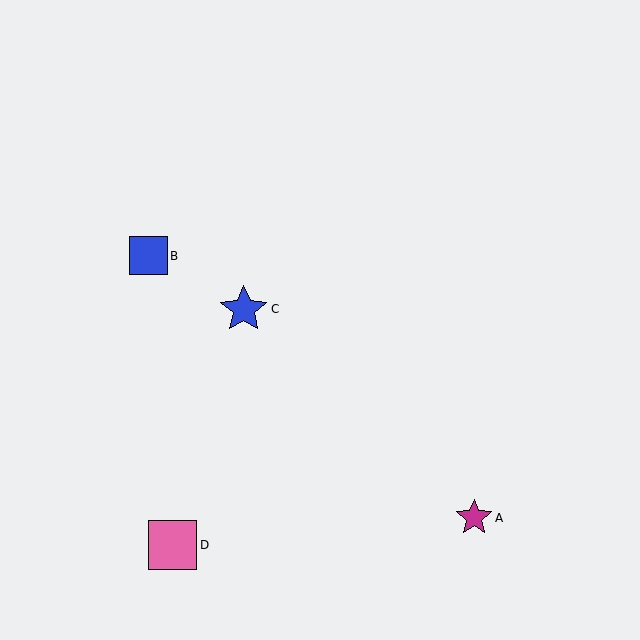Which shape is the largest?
The pink square (labeled D) is the largest.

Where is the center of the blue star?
The center of the blue star is at (244, 309).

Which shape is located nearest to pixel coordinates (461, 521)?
The magenta star (labeled A) at (474, 518) is nearest to that location.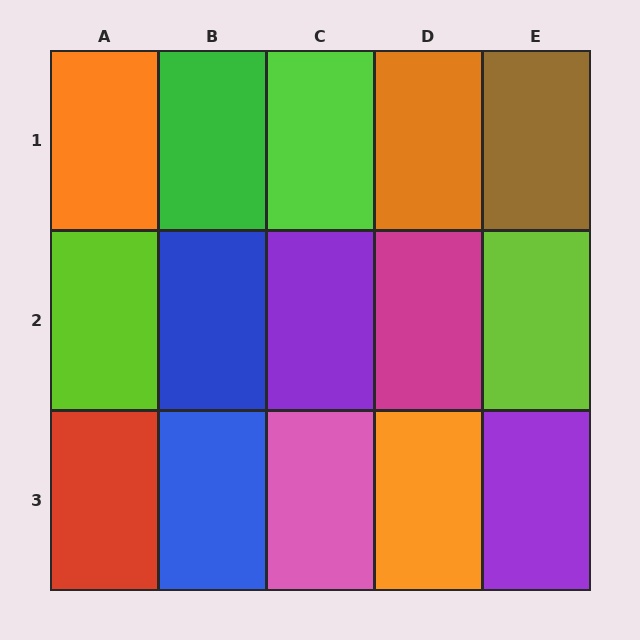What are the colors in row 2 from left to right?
Lime, blue, purple, magenta, lime.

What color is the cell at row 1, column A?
Orange.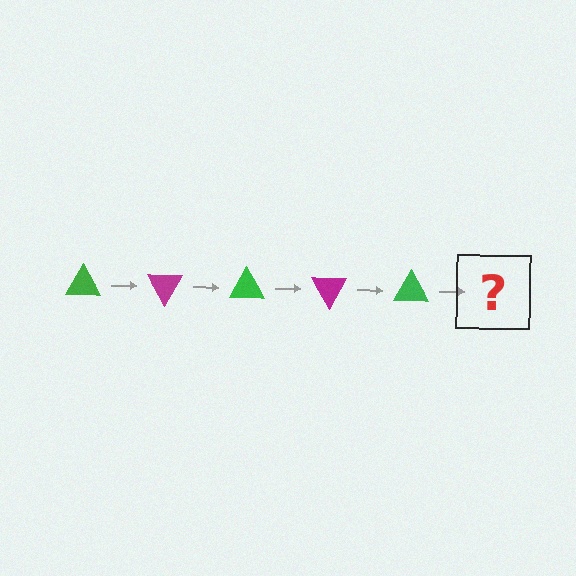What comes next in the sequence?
The next element should be a magenta triangle, rotated 300 degrees from the start.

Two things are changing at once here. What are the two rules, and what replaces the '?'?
The two rules are that it rotates 60 degrees each step and the color cycles through green and magenta. The '?' should be a magenta triangle, rotated 300 degrees from the start.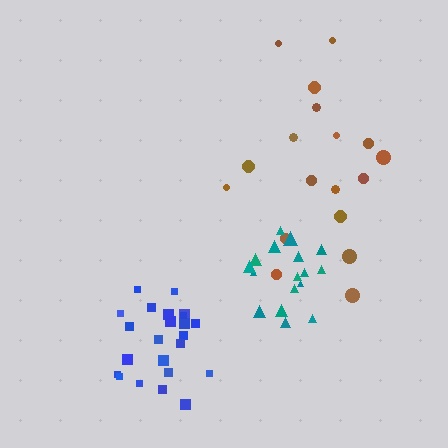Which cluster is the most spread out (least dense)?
Brown.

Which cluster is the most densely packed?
Blue.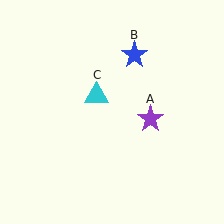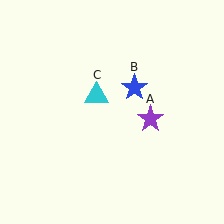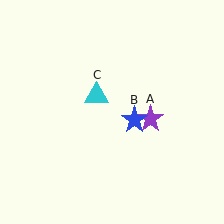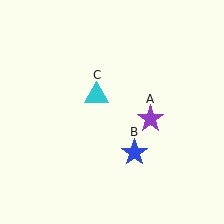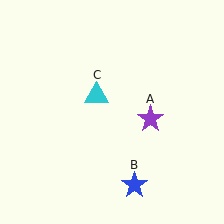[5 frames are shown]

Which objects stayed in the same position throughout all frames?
Purple star (object A) and cyan triangle (object C) remained stationary.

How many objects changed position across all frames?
1 object changed position: blue star (object B).